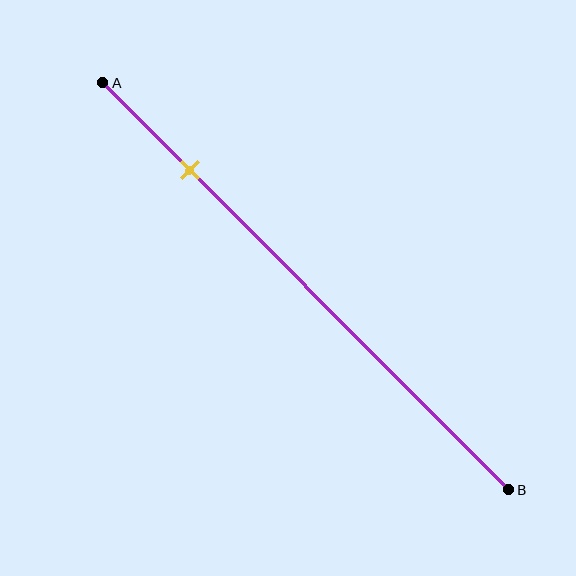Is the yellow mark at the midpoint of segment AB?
No, the mark is at about 20% from A, not at the 50% midpoint.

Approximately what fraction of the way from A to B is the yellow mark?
The yellow mark is approximately 20% of the way from A to B.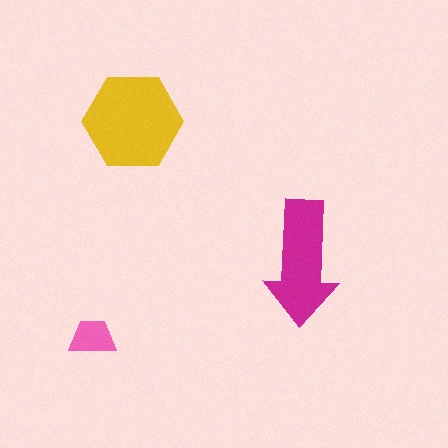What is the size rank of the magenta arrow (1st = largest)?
2nd.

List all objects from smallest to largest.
The pink trapezoid, the magenta arrow, the yellow hexagon.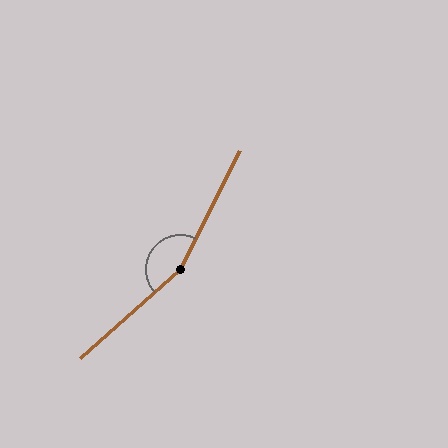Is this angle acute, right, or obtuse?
It is obtuse.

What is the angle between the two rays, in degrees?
Approximately 158 degrees.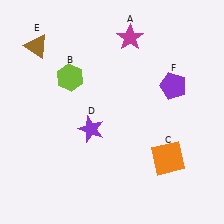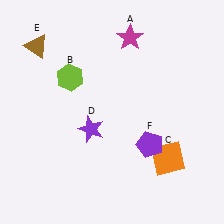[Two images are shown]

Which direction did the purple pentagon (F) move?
The purple pentagon (F) moved down.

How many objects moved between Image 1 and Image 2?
1 object moved between the two images.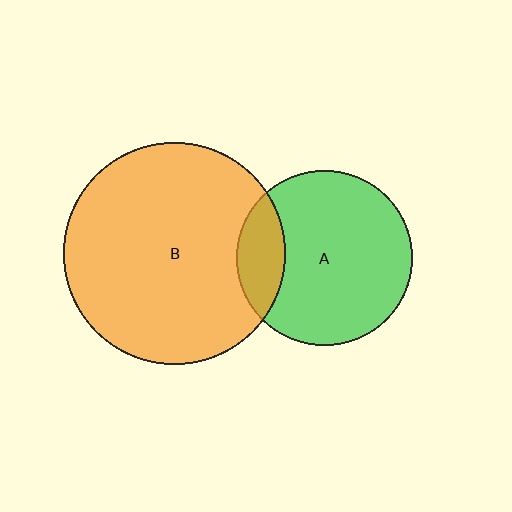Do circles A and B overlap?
Yes.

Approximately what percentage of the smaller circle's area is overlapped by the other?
Approximately 20%.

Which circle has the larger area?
Circle B (orange).